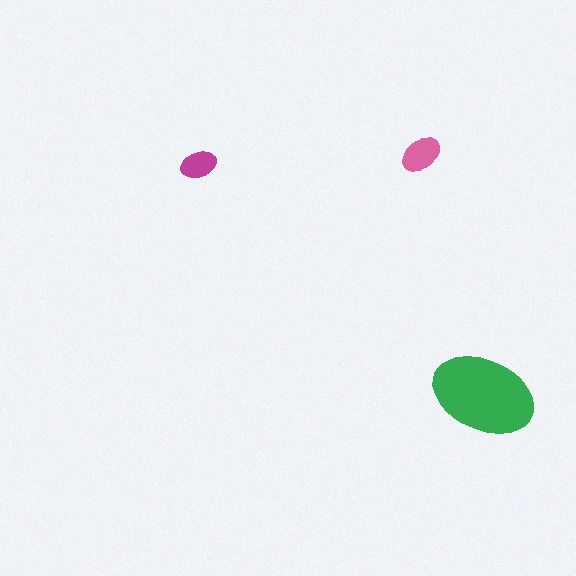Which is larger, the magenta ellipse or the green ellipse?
The green one.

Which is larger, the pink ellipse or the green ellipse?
The green one.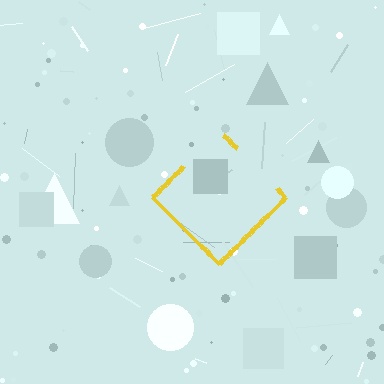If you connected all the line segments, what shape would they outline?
They would outline a diamond.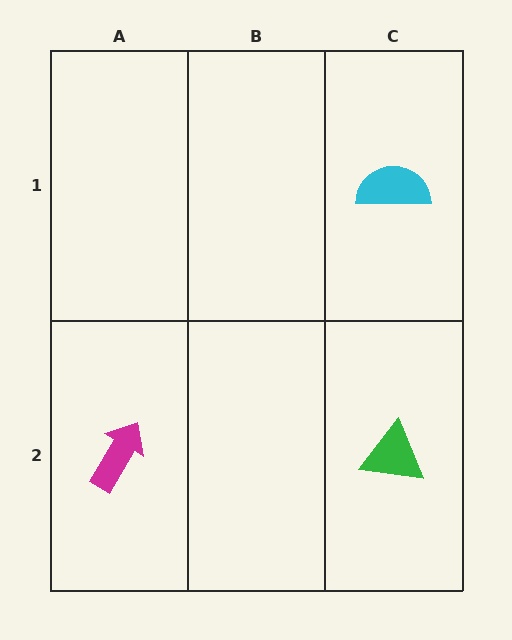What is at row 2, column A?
A magenta arrow.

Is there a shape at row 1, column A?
No, that cell is empty.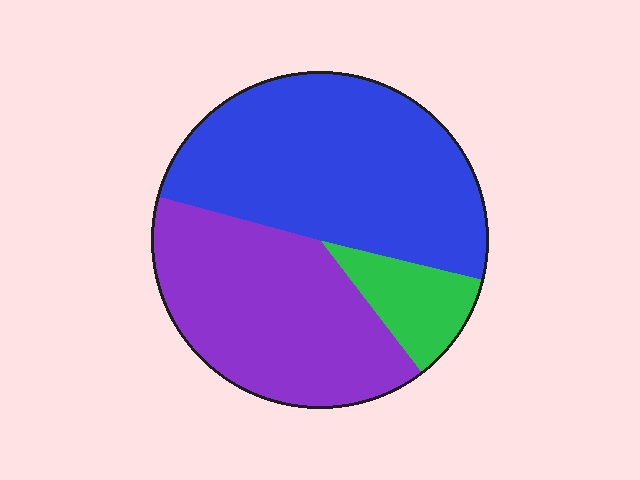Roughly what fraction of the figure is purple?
Purple covers around 40% of the figure.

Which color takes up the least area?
Green, at roughly 10%.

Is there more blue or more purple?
Blue.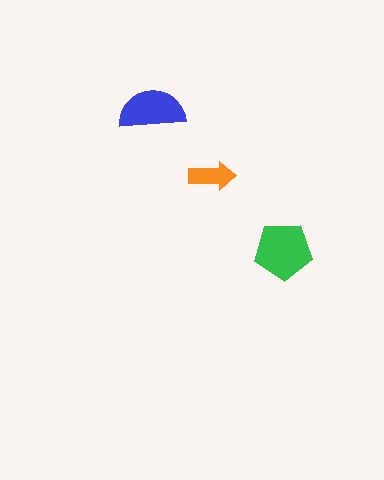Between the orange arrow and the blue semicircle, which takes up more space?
The blue semicircle.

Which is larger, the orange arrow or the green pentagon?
The green pentagon.